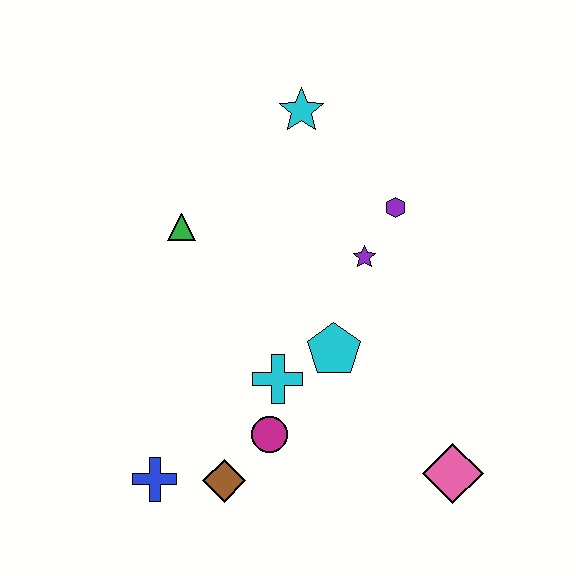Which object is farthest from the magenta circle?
The cyan star is farthest from the magenta circle.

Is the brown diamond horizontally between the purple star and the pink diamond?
No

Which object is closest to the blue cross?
The brown diamond is closest to the blue cross.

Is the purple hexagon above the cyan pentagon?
Yes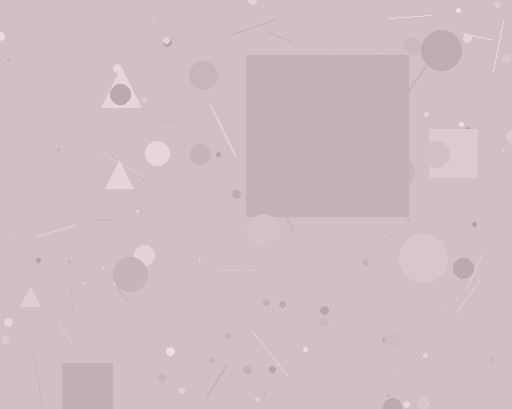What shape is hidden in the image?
A square is hidden in the image.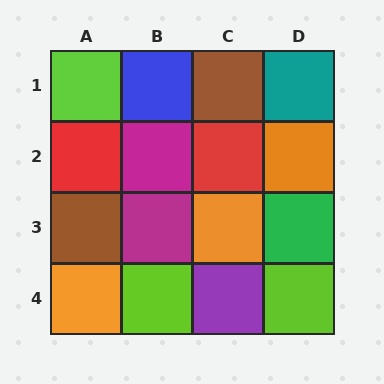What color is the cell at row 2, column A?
Red.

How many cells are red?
2 cells are red.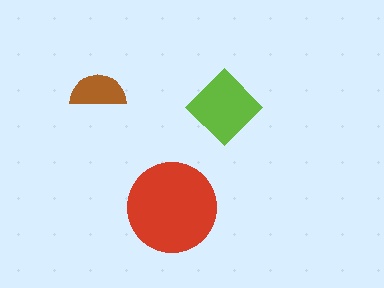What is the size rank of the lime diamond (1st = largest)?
2nd.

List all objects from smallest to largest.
The brown semicircle, the lime diamond, the red circle.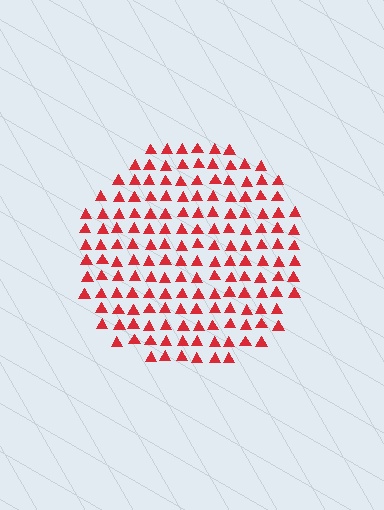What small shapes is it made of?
It is made of small triangles.